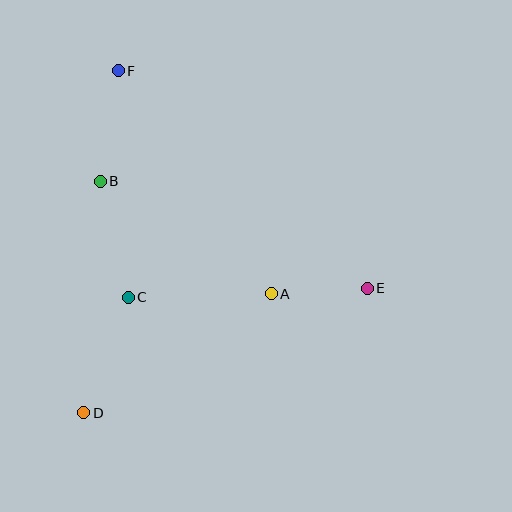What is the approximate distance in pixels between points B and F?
The distance between B and F is approximately 112 pixels.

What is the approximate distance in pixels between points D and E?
The distance between D and E is approximately 310 pixels.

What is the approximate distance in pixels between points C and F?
The distance between C and F is approximately 227 pixels.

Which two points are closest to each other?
Points A and E are closest to each other.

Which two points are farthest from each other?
Points D and F are farthest from each other.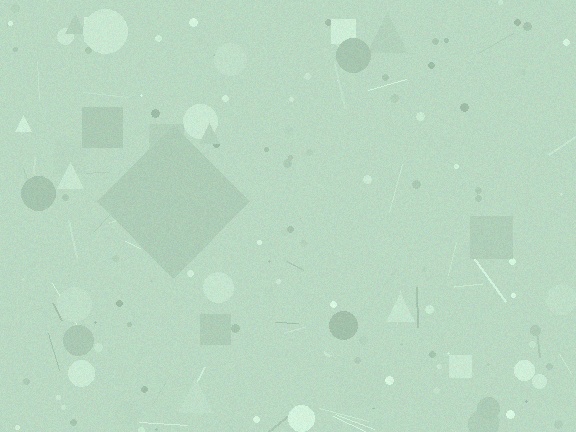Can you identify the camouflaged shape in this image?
The camouflaged shape is a diamond.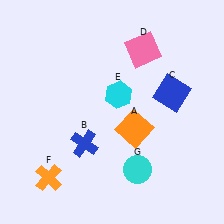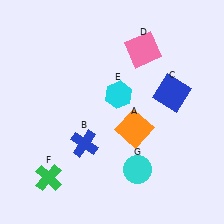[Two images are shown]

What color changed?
The cross (F) changed from orange in Image 1 to green in Image 2.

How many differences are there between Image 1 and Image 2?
There is 1 difference between the two images.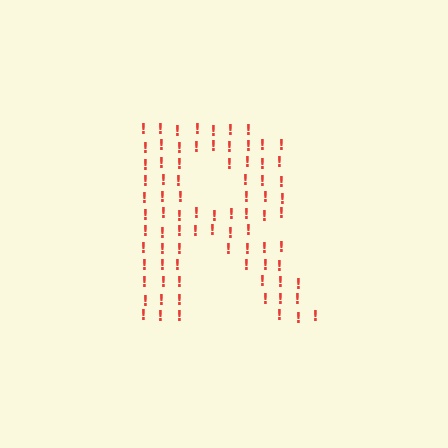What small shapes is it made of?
It is made of small exclamation marks.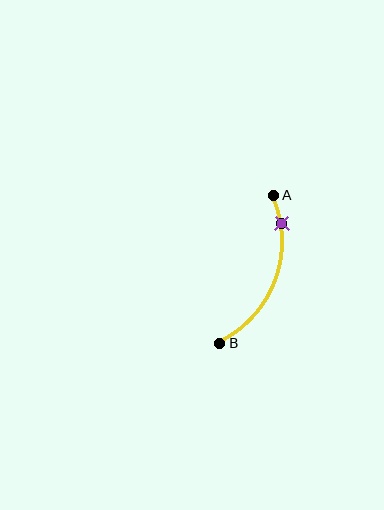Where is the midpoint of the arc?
The arc midpoint is the point on the curve farthest from the straight line joining A and B. It sits to the right of that line.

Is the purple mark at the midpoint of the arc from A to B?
No. The purple mark lies on the arc but is closer to endpoint A. The arc midpoint would be at the point on the curve equidistant along the arc from both A and B.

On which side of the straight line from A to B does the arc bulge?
The arc bulges to the right of the straight line connecting A and B.